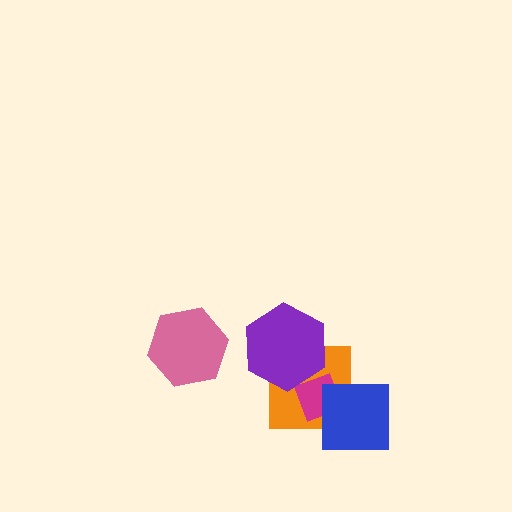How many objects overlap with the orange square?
3 objects overlap with the orange square.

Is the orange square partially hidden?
Yes, it is partially covered by another shape.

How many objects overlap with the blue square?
2 objects overlap with the blue square.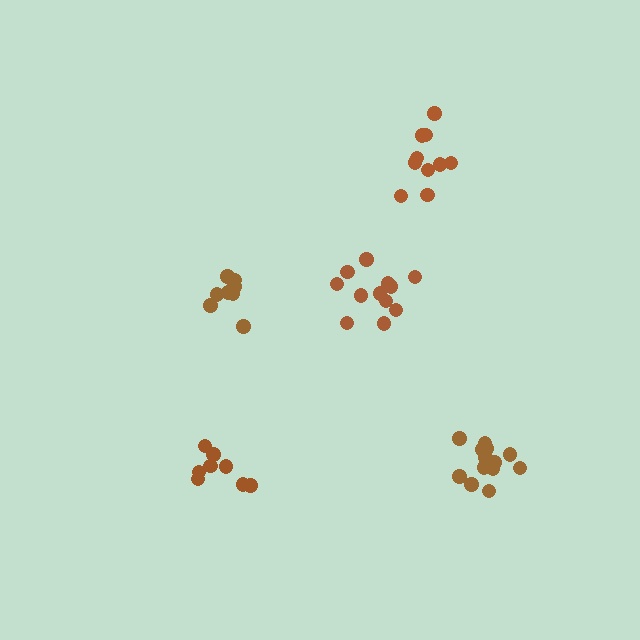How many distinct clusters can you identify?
There are 5 distinct clusters.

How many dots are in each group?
Group 1: 8 dots, Group 2: 12 dots, Group 3: 14 dots, Group 4: 8 dots, Group 5: 10 dots (52 total).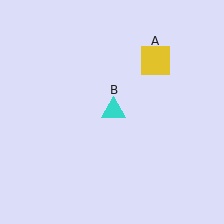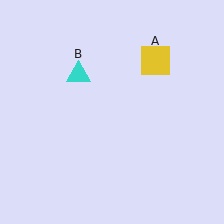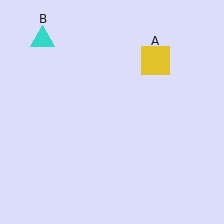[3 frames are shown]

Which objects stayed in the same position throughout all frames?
Yellow square (object A) remained stationary.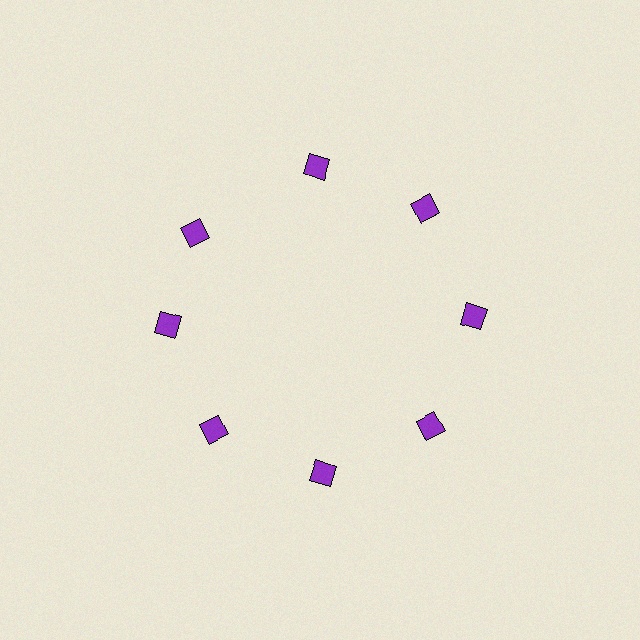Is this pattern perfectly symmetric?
No. The 8 purple squares are arranged in a ring, but one element near the 10 o'clock position is rotated out of alignment along the ring, breaking the 8-fold rotational symmetry.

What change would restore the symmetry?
The symmetry would be restored by rotating it back into even spacing with its neighbors so that all 8 squares sit at equal angles and equal distance from the center.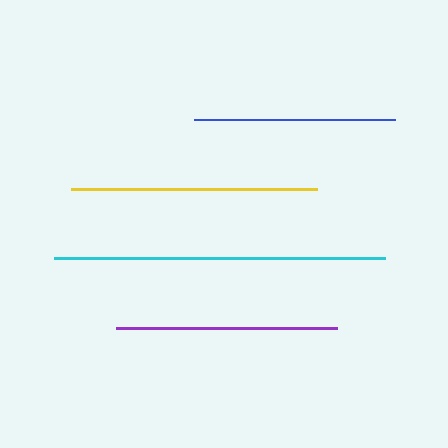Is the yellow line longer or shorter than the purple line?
The yellow line is longer than the purple line.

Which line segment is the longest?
The cyan line is the longest at approximately 331 pixels.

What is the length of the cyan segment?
The cyan segment is approximately 331 pixels long.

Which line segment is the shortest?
The blue line is the shortest at approximately 201 pixels.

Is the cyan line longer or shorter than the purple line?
The cyan line is longer than the purple line.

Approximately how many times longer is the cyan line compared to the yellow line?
The cyan line is approximately 1.3 times the length of the yellow line.